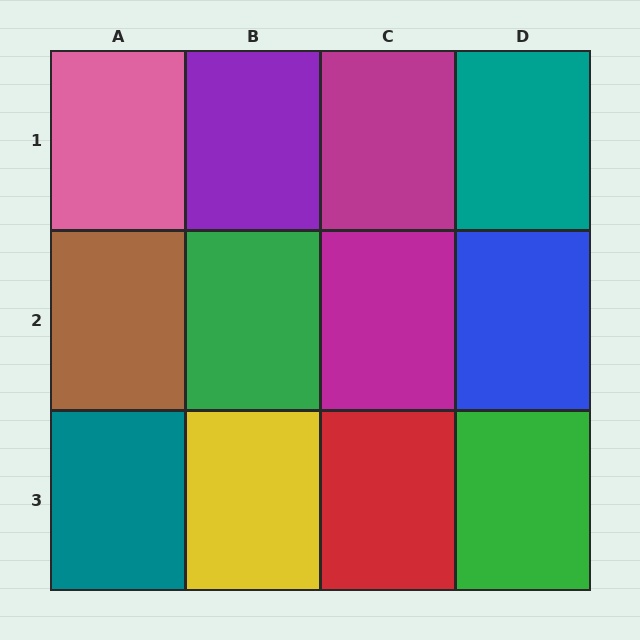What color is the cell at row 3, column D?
Green.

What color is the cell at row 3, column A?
Teal.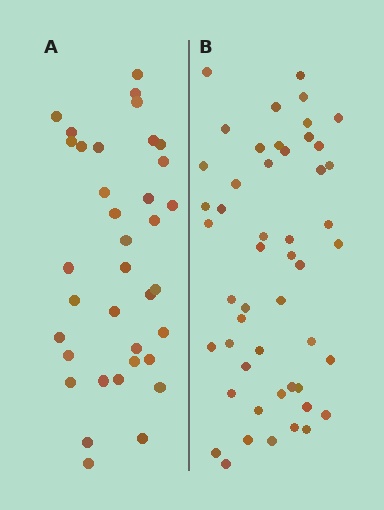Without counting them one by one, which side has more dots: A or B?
Region B (the right region) has more dots.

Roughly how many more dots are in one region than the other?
Region B has approximately 15 more dots than region A.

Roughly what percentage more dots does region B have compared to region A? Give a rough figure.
About 40% more.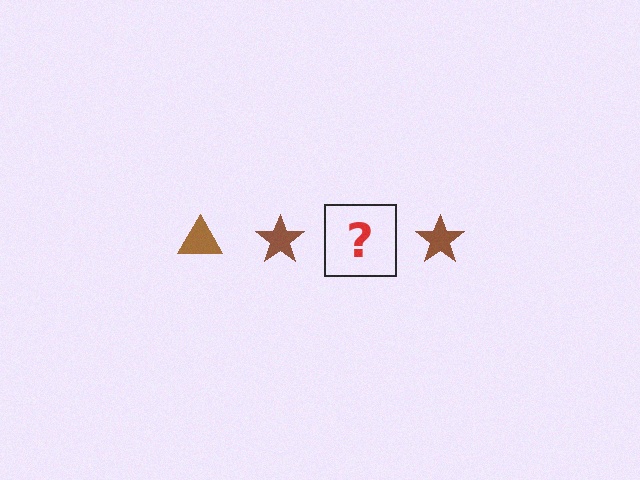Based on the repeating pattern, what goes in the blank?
The blank should be a brown triangle.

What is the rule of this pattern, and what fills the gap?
The rule is that the pattern cycles through triangle, star shapes in brown. The gap should be filled with a brown triangle.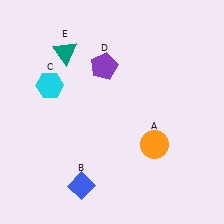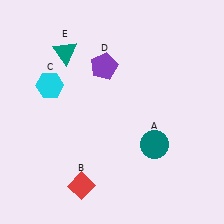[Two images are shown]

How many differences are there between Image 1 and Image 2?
There are 2 differences between the two images.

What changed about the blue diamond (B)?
In Image 1, B is blue. In Image 2, it changed to red.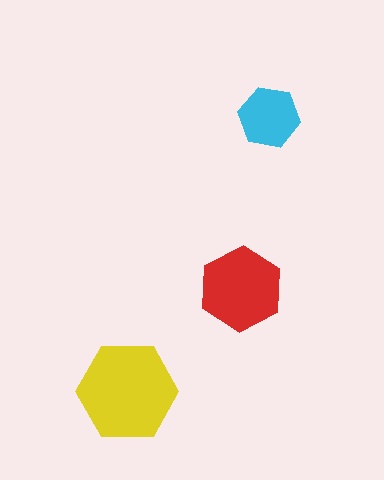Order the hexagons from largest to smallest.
the yellow one, the red one, the cyan one.